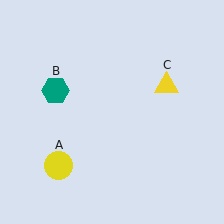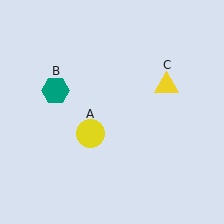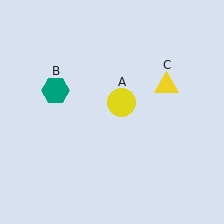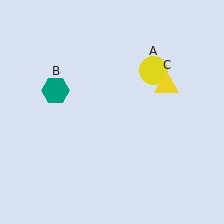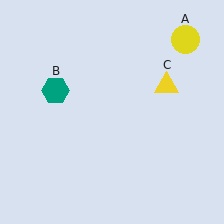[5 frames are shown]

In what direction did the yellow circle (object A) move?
The yellow circle (object A) moved up and to the right.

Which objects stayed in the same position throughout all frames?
Teal hexagon (object B) and yellow triangle (object C) remained stationary.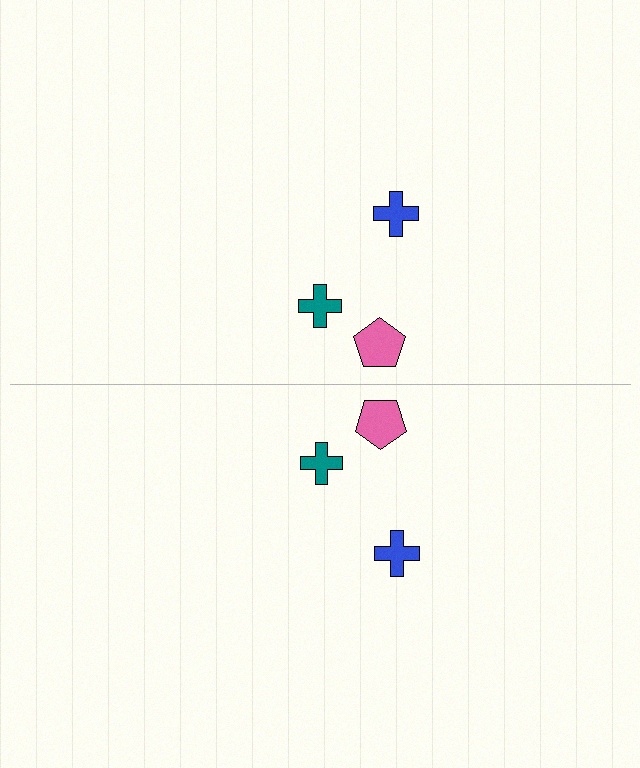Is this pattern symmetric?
Yes, this pattern has bilateral (reflection) symmetry.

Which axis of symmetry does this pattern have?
The pattern has a horizontal axis of symmetry running through the center of the image.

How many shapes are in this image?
There are 6 shapes in this image.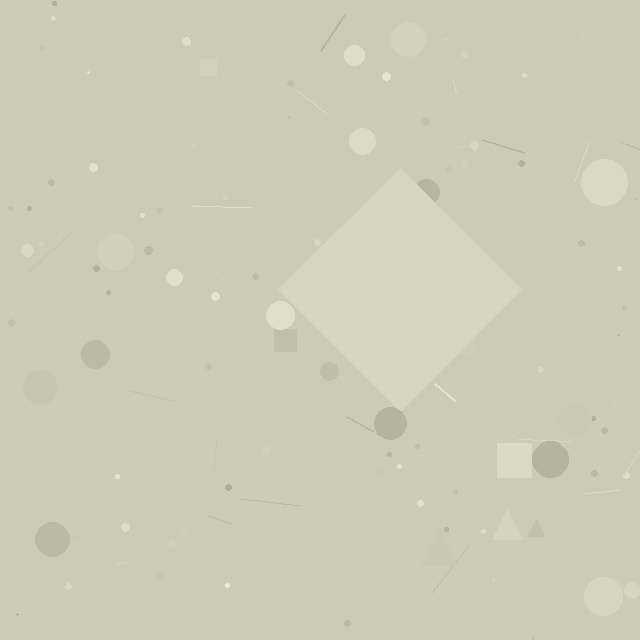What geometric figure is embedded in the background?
A diamond is embedded in the background.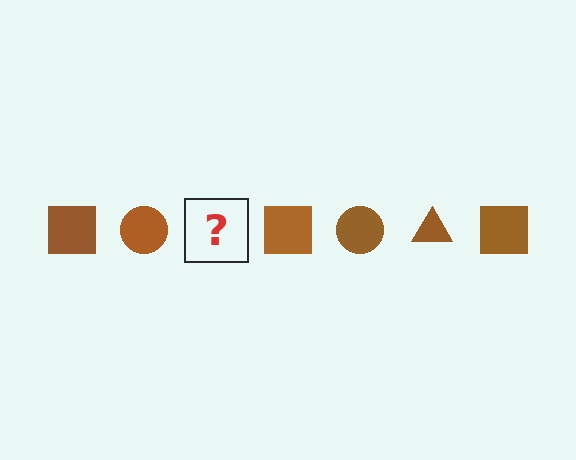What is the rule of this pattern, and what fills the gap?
The rule is that the pattern cycles through square, circle, triangle shapes in brown. The gap should be filled with a brown triangle.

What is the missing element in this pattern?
The missing element is a brown triangle.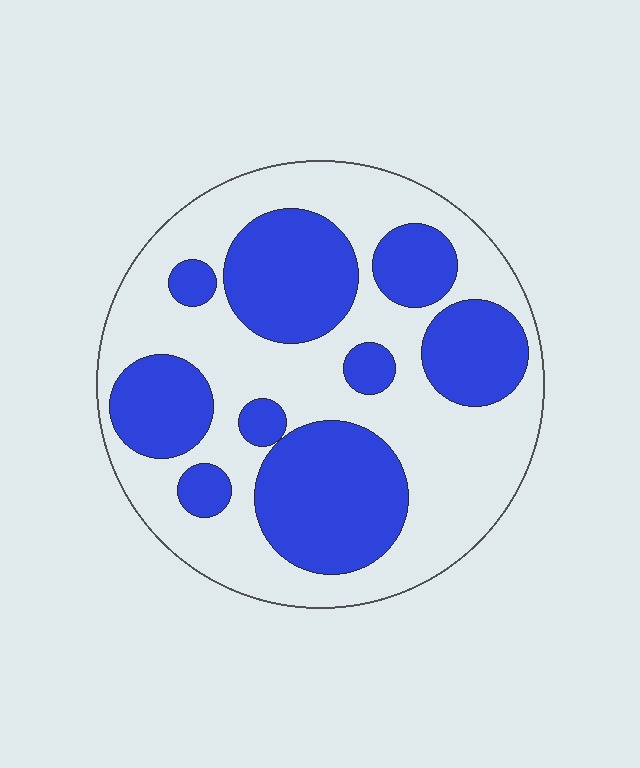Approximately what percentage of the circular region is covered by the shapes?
Approximately 40%.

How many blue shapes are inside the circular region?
9.